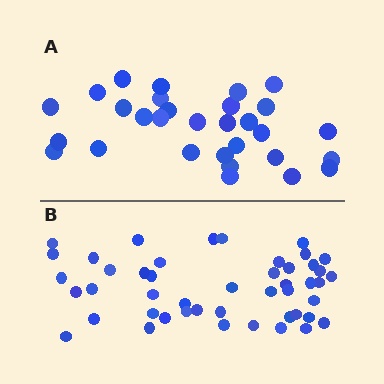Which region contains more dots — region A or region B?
Region B (the bottom region) has more dots.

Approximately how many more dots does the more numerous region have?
Region B has approximately 15 more dots than region A.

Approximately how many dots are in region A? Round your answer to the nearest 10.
About 30 dots.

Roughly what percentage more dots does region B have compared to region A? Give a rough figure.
About 55% more.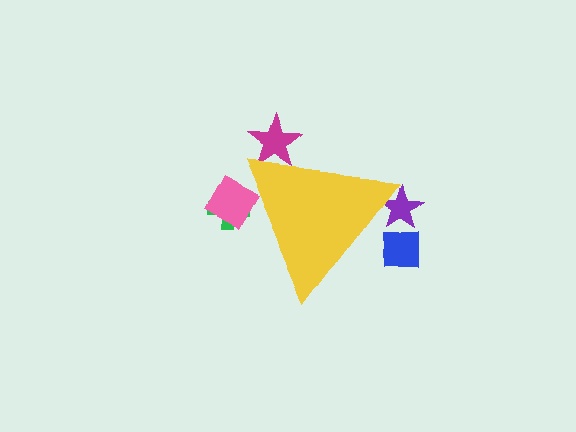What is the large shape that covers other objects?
A yellow triangle.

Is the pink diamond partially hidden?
Yes, the pink diamond is partially hidden behind the yellow triangle.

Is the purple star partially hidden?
Yes, the purple star is partially hidden behind the yellow triangle.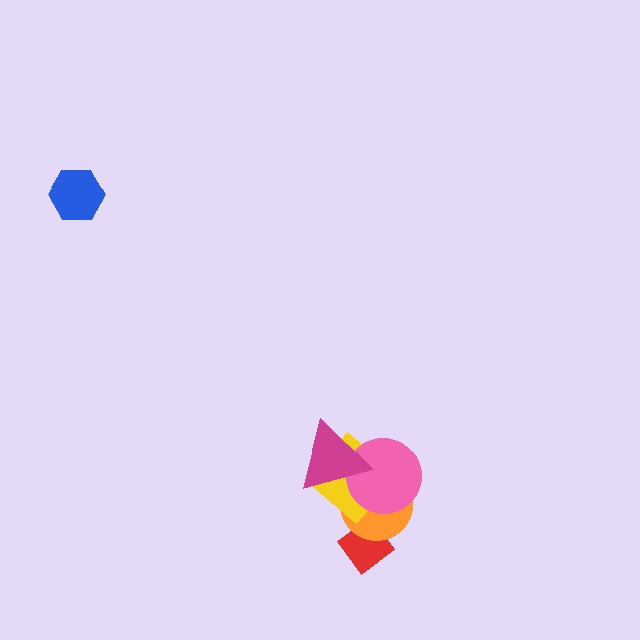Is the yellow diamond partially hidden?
Yes, it is partially covered by another shape.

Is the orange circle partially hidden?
Yes, it is partially covered by another shape.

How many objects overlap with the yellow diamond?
3 objects overlap with the yellow diamond.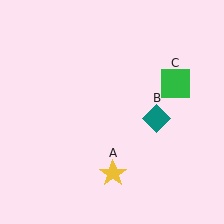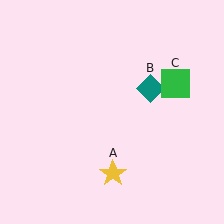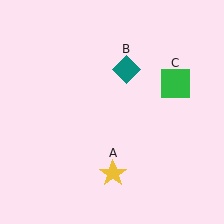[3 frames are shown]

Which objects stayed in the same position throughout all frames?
Yellow star (object A) and green square (object C) remained stationary.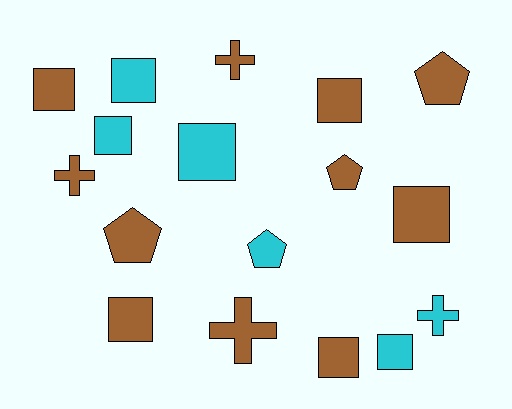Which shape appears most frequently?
Square, with 9 objects.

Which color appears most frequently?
Brown, with 11 objects.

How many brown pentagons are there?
There are 3 brown pentagons.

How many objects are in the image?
There are 17 objects.